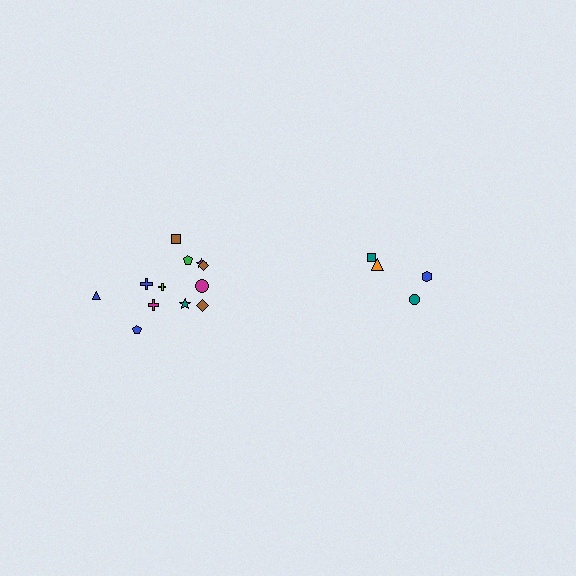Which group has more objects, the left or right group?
The left group.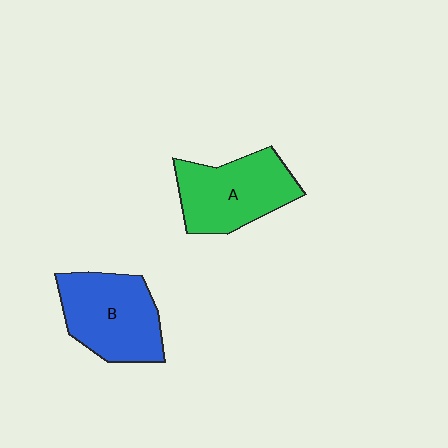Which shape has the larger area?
Shape B (blue).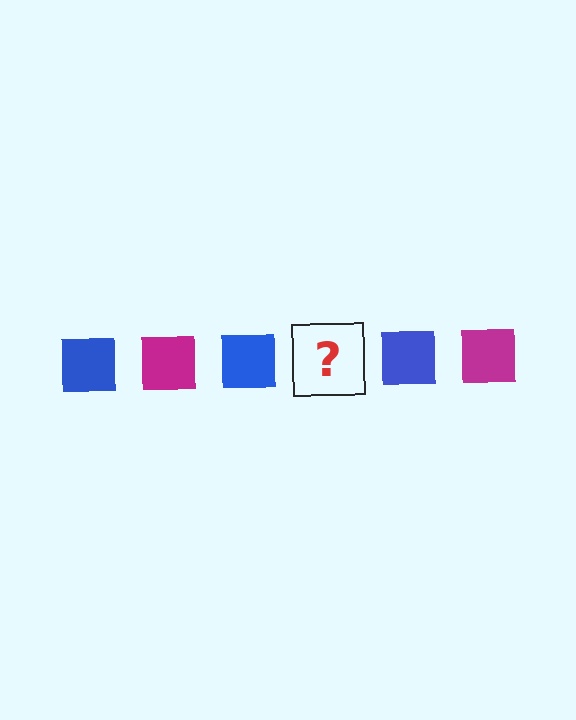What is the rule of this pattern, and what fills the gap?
The rule is that the pattern cycles through blue, magenta squares. The gap should be filled with a magenta square.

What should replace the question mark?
The question mark should be replaced with a magenta square.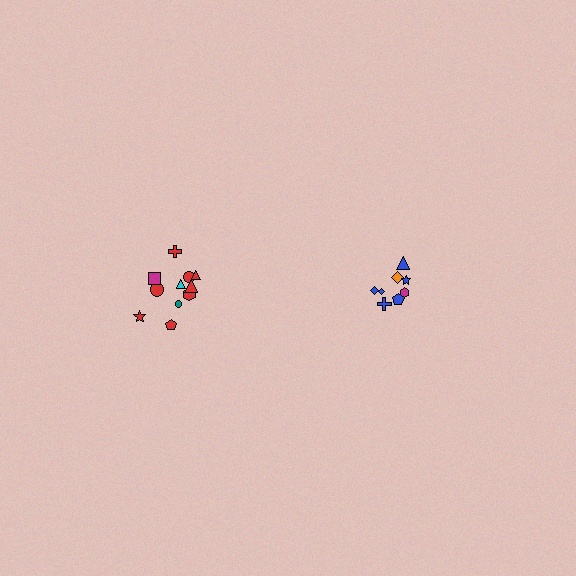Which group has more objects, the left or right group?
The left group.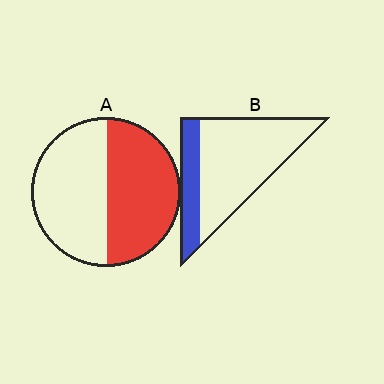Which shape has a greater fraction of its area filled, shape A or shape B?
Shape A.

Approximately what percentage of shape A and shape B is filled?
A is approximately 50% and B is approximately 25%.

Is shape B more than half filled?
No.